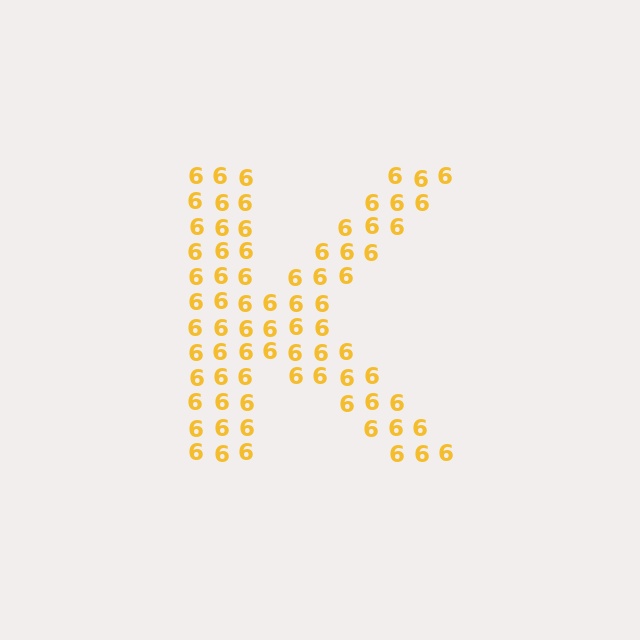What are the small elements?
The small elements are digit 6's.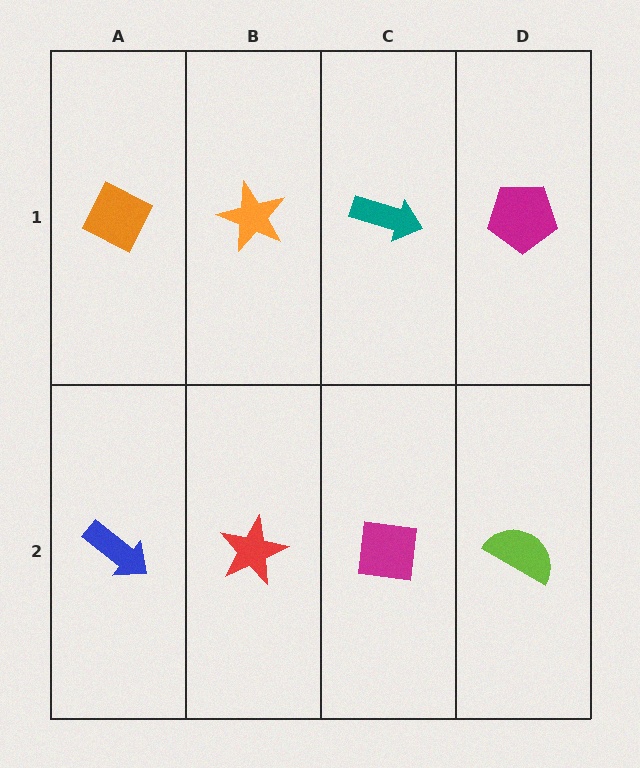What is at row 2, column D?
A lime semicircle.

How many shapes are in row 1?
4 shapes.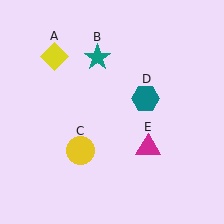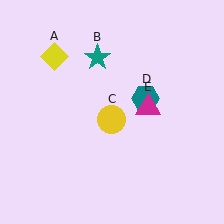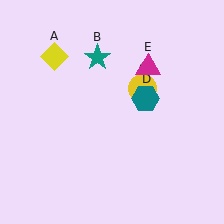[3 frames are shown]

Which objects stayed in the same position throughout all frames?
Yellow diamond (object A) and teal star (object B) and teal hexagon (object D) remained stationary.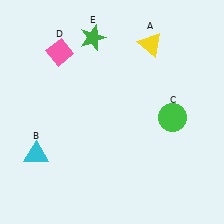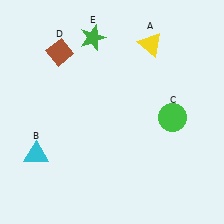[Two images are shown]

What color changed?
The diamond (D) changed from pink in Image 1 to brown in Image 2.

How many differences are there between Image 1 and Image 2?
There is 1 difference between the two images.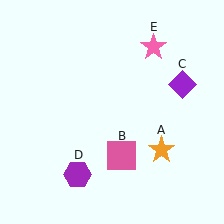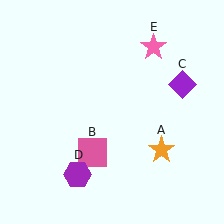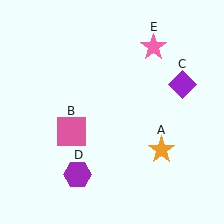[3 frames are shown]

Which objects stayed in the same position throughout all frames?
Orange star (object A) and purple diamond (object C) and purple hexagon (object D) and pink star (object E) remained stationary.